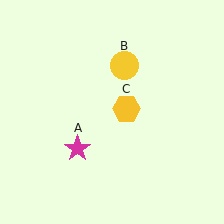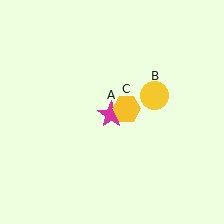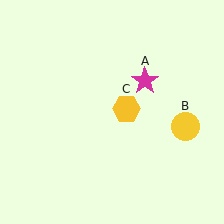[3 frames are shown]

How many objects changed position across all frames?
2 objects changed position: magenta star (object A), yellow circle (object B).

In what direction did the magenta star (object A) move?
The magenta star (object A) moved up and to the right.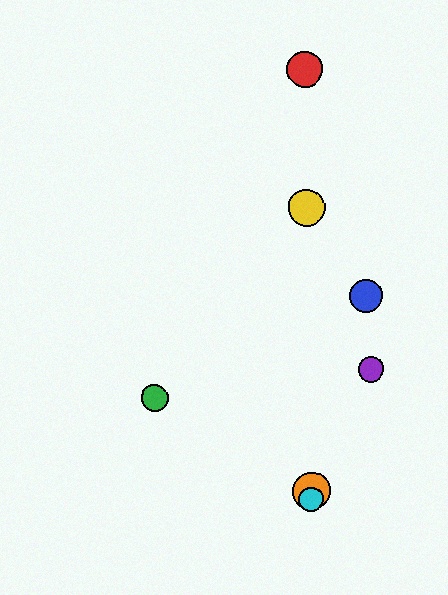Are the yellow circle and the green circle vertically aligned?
No, the yellow circle is at x≈307 and the green circle is at x≈155.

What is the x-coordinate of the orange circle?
The orange circle is at x≈311.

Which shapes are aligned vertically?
The red circle, the yellow circle, the orange circle, the cyan circle are aligned vertically.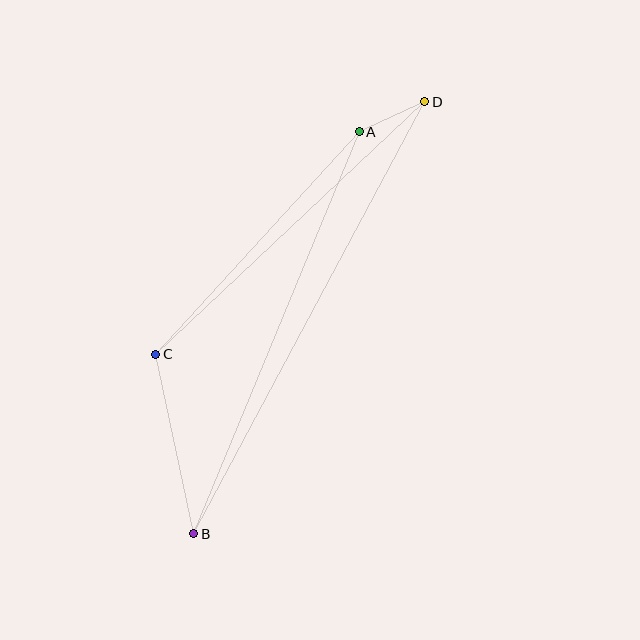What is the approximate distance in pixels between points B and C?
The distance between B and C is approximately 183 pixels.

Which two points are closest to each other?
Points A and D are closest to each other.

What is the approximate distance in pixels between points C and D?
The distance between C and D is approximately 369 pixels.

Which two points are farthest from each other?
Points B and D are farthest from each other.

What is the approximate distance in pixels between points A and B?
The distance between A and B is approximately 435 pixels.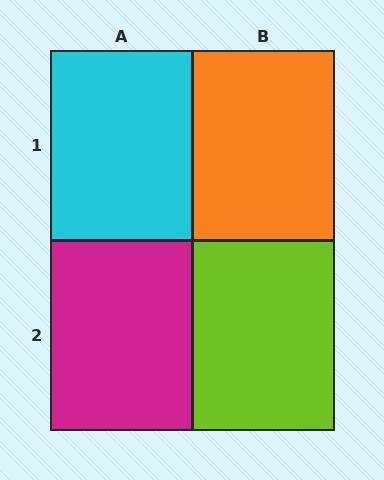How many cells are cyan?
1 cell is cyan.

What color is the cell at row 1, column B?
Orange.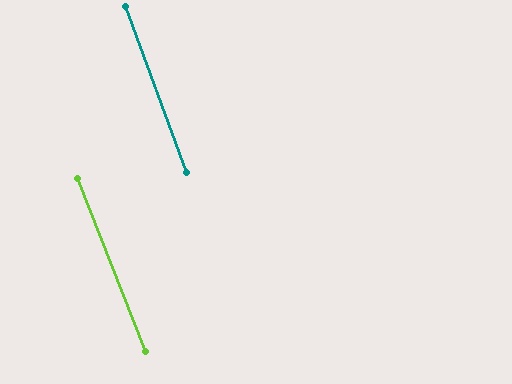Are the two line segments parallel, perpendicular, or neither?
Parallel — their directions differ by only 1.1°.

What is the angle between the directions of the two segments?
Approximately 1 degree.